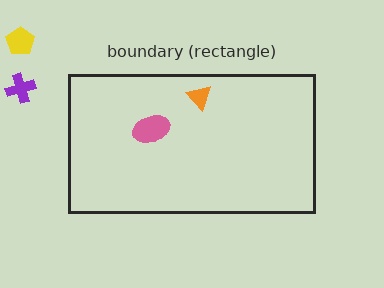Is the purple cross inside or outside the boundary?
Outside.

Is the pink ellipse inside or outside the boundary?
Inside.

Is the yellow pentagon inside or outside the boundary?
Outside.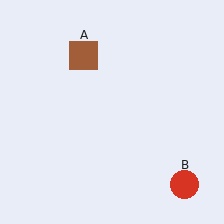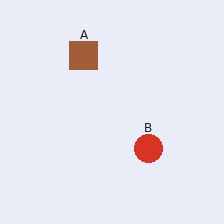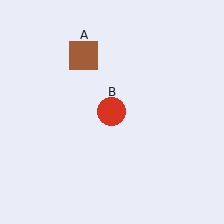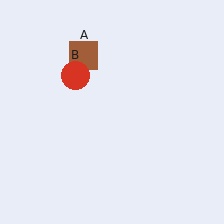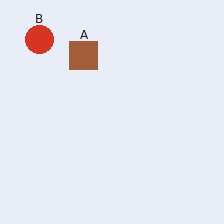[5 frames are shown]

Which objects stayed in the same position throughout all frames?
Brown square (object A) remained stationary.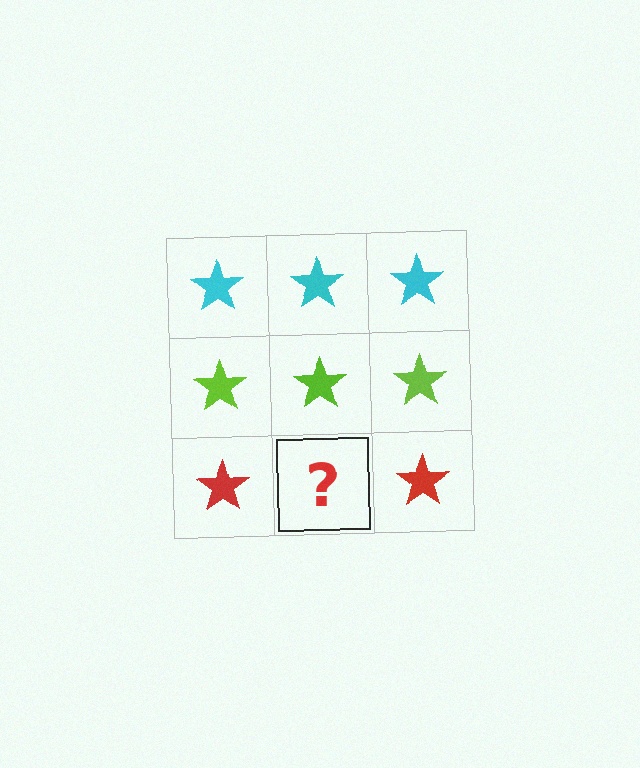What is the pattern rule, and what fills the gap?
The rule is that each row has a consistent color. The gap should be filled with a red star.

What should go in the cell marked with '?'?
The missing cell should contain a red star.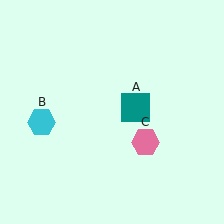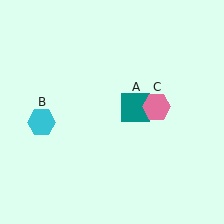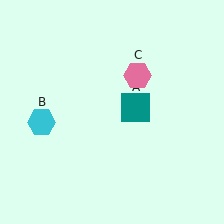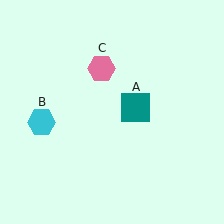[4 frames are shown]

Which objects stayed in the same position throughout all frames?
Teal square (object A) and cyan hexagon (object B) remained stationary.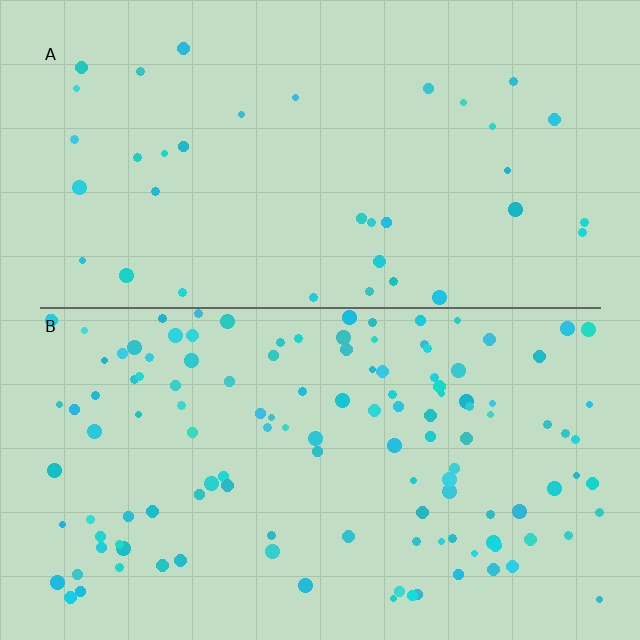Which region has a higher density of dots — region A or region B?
B (the bottom).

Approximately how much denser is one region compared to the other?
Approximately 3.4× — region B over region A.